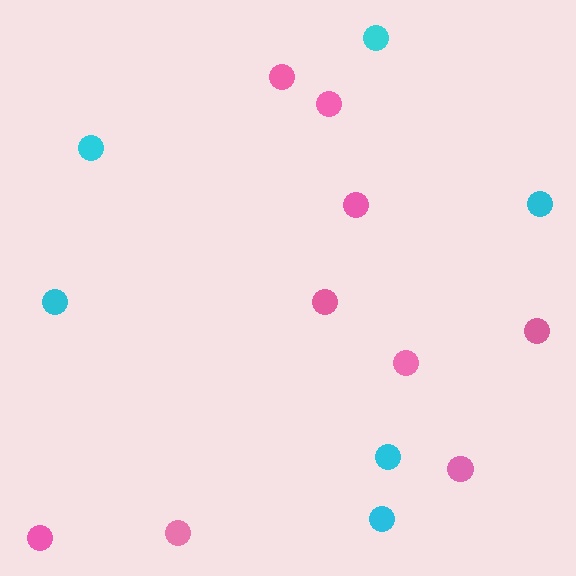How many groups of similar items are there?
There are 2 groups: one group of pink circles (9) and one group of cyan circles (6).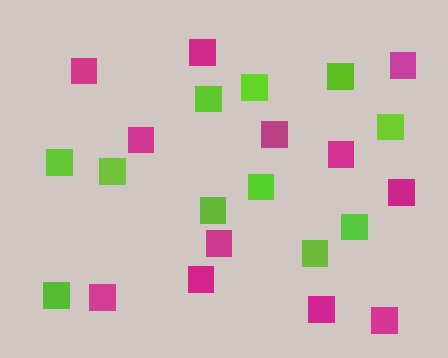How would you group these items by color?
There are 2 groups: one group of magenta squares (12) and one group of lime squares (11).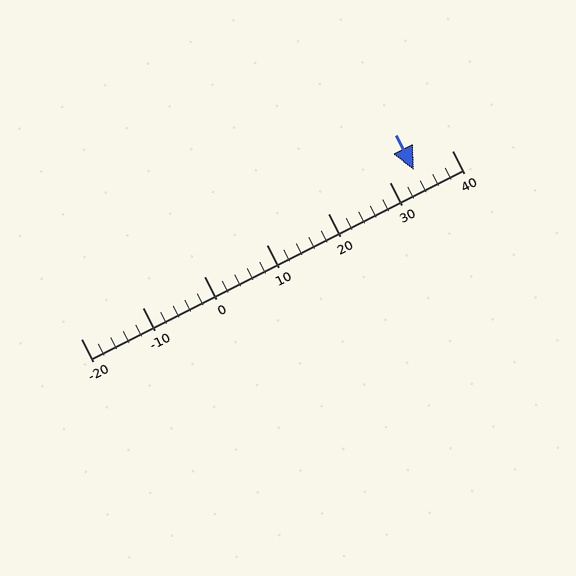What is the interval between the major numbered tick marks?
The major tick marks are spaced 10 units apart.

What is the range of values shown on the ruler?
The ruler shows values from -20 to 40.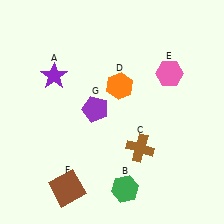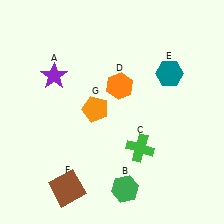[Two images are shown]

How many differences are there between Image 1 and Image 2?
There are 3 differences between the two images.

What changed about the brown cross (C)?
In Image 1, C is brown. In Image 2, it changed to green.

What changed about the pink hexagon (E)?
In Image 1, E is pink. In Image 2, it changed to teal.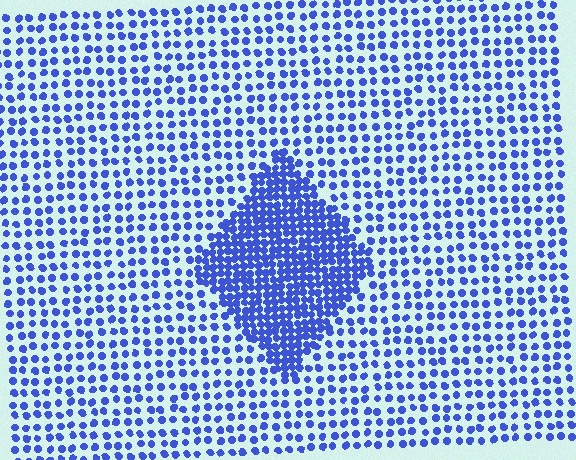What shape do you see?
I see a diamond.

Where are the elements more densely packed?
The elements are more densely packed inside the diamond boundary.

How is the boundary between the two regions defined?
The boundary is defined by a change in element density (approximately 2.3x ratio). All elements are the same color, size, and shape.